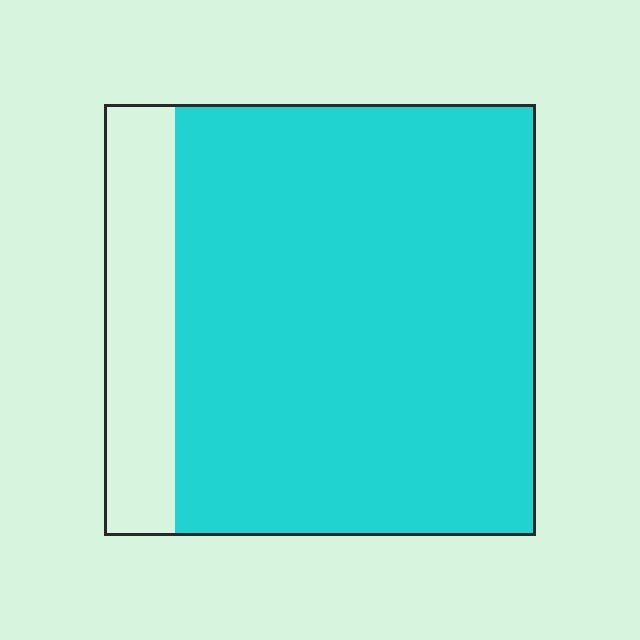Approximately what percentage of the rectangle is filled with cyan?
Approximately 85%.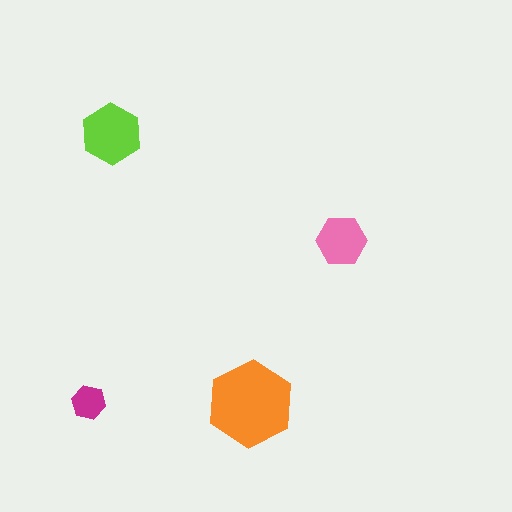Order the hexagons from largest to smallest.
the orange one, the lime one, the pink one, the magenta one.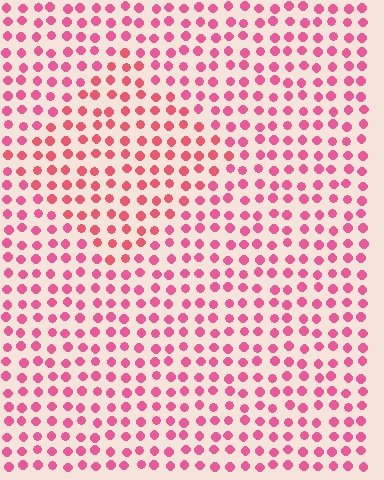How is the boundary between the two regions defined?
The boundary is defined purely by a slight shift in hue (about 18 degrees). Spacing, size, and orientation are identical on both sides.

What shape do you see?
I see a diamond.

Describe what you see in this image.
The image is filled with small pink elements in a uniform arrangement. A diamond-shaped region is visible where the elements are tinted to a slightly different hue, forming a subtle color boundary.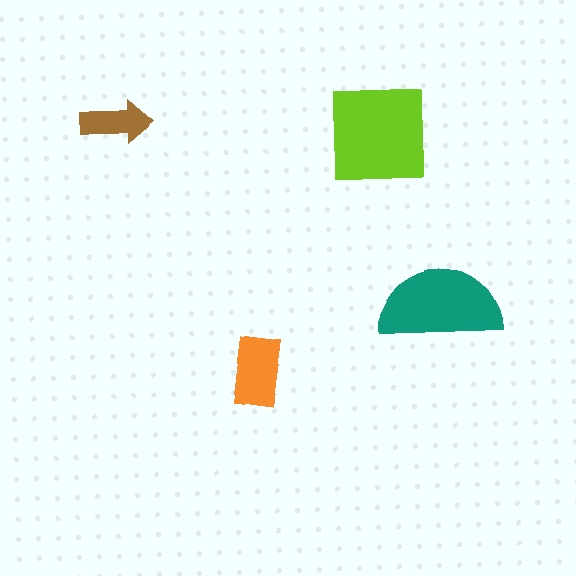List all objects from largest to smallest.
The lime square, the teal semicircle, the orange rectangle, the brown arrow.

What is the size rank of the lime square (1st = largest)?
1st.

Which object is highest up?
The brown arrow is topmost.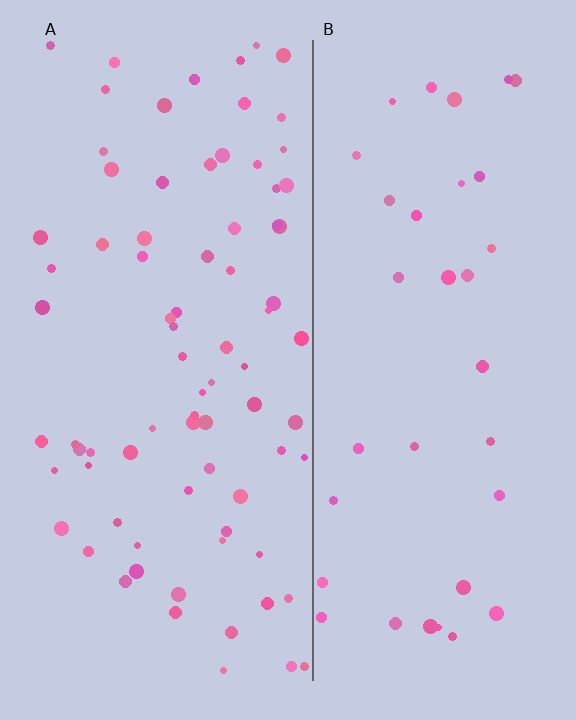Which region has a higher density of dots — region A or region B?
A (the left).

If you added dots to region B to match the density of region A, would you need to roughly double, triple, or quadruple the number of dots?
Approximately double.